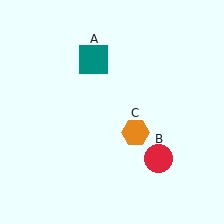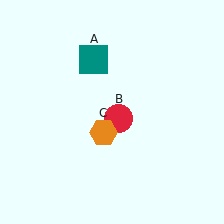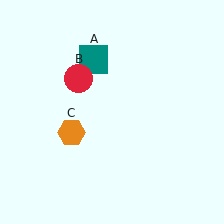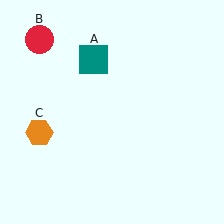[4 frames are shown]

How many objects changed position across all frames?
2 objects changed position: red circle (object B), orange hexagon (object C).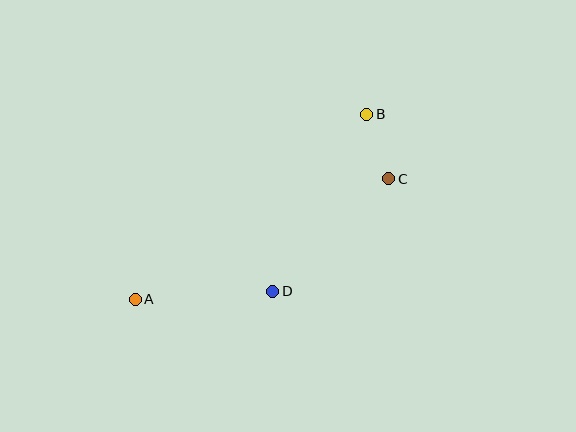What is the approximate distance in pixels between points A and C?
The distance between A and C is approximately 281 pixels.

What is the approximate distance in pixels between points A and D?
The distance between A and D is approximately 138 pixels.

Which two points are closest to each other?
Points B and C are closest to each other.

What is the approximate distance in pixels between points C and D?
The distance between C and D is approximately 162 pixels.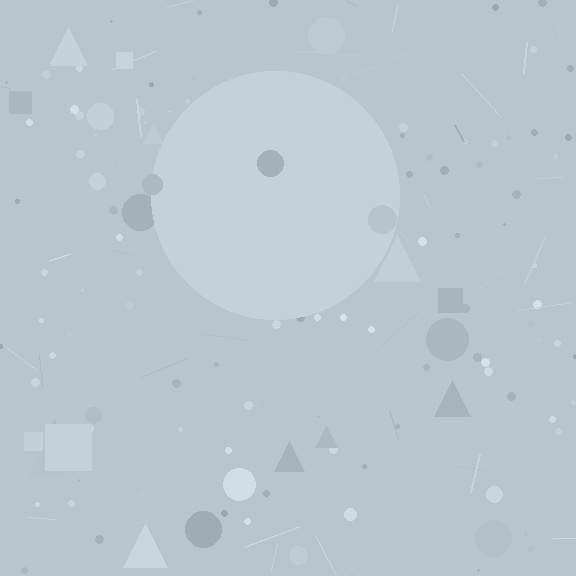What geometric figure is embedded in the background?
A circle is embedded in the background.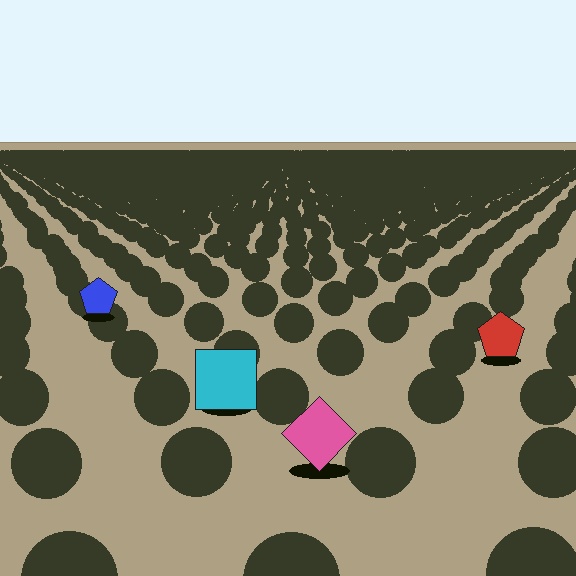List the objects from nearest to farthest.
From nearest to farthest: the pink diamond, the cyan square, the red pentagon, the blue pentagon.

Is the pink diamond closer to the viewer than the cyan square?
Yes. The pink diamond is closer — you can tell from the texture gradient: the ground texture is coarser near it.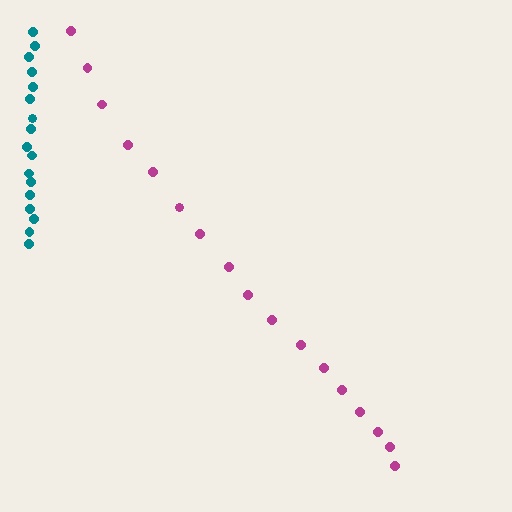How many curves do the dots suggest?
There are 2 distinct paths.